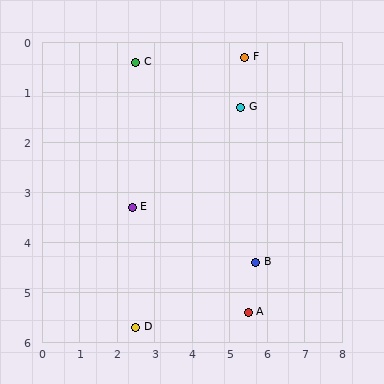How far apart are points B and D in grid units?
Points B and D are about 3.5 grid units apart.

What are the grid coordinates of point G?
Point G is at approximately (5.3, 1.3).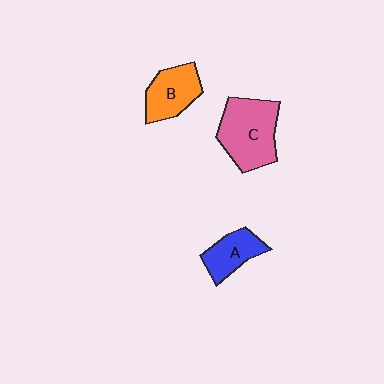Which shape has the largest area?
Shape C (pink).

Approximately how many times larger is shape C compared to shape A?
Approximately 1.8 times.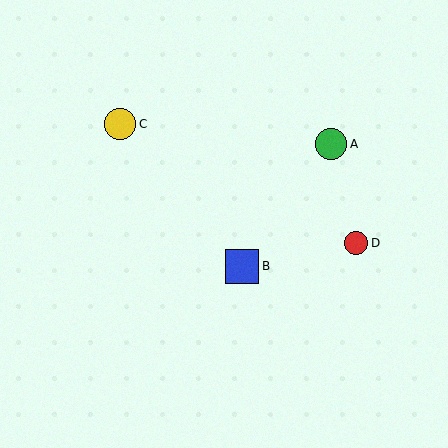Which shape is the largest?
The blue square (labeled B) is the largest.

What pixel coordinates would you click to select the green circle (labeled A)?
Click at (331, 144) to select the green circle A.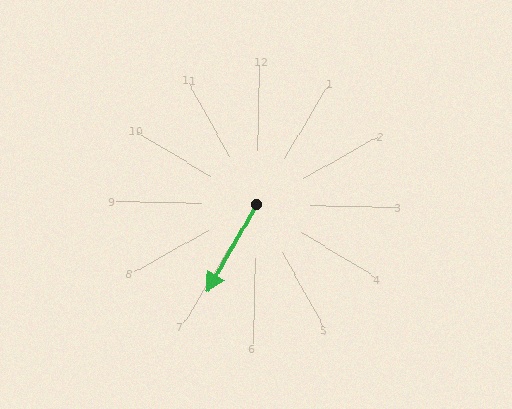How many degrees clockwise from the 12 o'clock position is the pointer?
Approximately 208 degrees.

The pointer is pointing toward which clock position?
Roughly 7 o'clock.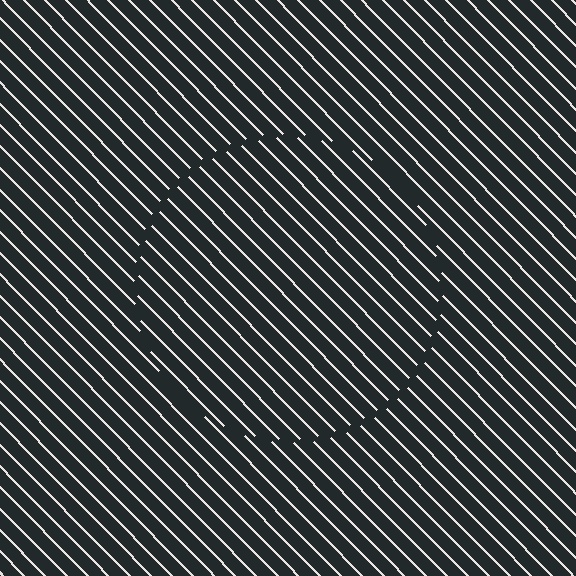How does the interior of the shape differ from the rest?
The interior of the shape contains the same grating, shifted by half a period — the contour is defined by the phase discontinuity where line-ends from the inner and outer gratings abut.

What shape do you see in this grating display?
An illusory circle. The interior of the shape contains the same grating, shifted by half a period — the contour is defined by the phase discontinuity where line-ends from the inner and outer gratings abut.